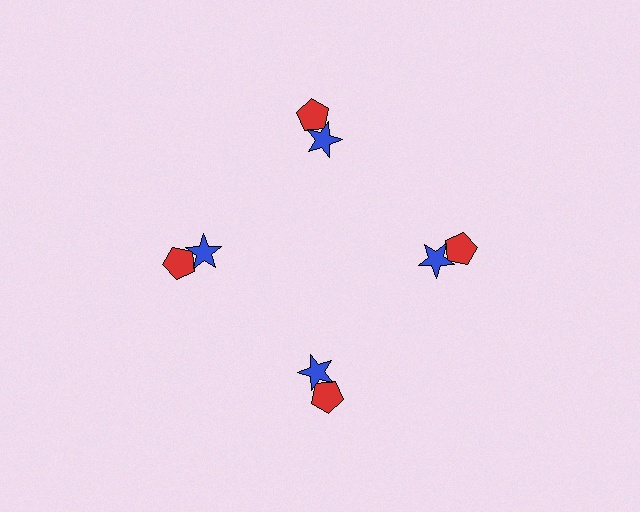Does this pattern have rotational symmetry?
Yes, this pattern has 4-fold rotational symmetry. It looks the same after rotating 90 degrees around the center.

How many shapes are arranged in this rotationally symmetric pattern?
There are 8 shapes, arranged in 4 groups of 2.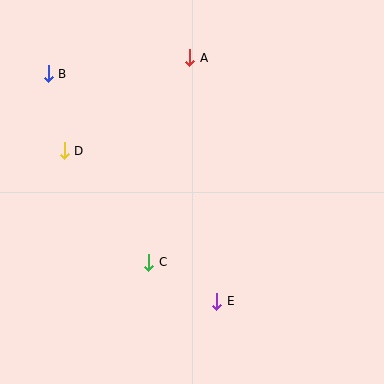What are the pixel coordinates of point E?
Point E is at (217, 301).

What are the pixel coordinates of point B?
Point B is at (48, 74).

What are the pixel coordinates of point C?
Point C is at (149, 262).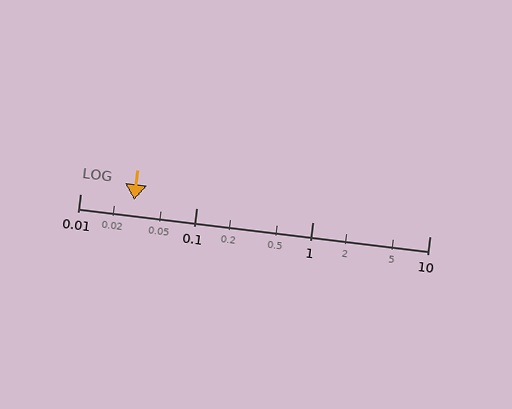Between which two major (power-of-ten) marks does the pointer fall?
The pointer is between 0.01 and 0.1.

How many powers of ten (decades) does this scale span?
The scale spans 3 decades, from 0.01 to 10.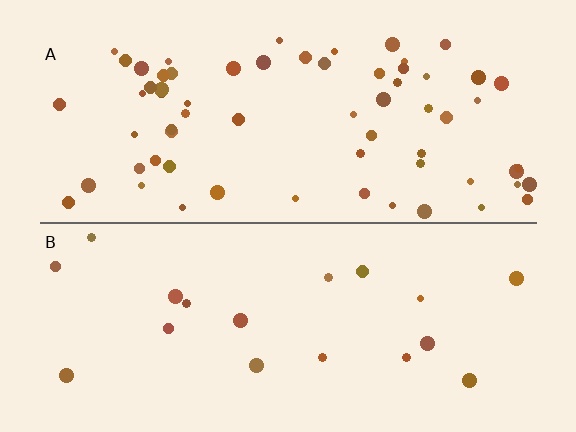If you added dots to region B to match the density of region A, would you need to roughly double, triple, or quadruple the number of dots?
Approximately quadruple.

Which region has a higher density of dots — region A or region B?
A (the top).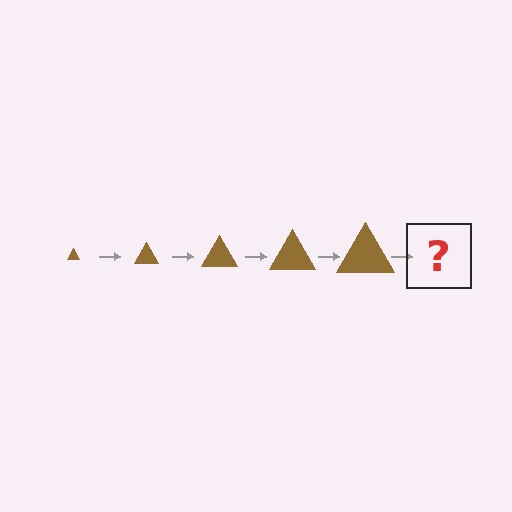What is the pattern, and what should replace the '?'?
The pattern is that the triangle gets progressively larger each step. The '?' should be a brown triangle, larger than the previous one.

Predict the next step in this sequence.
The next step is a brown triangle, larger than the previous one.